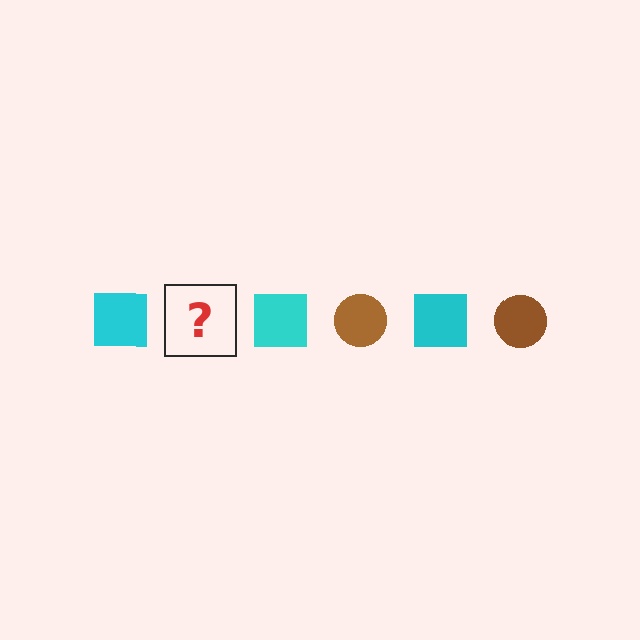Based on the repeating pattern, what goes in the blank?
The blank should be a brown circle.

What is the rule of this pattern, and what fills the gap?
The rule is that the pattern alternates between cyan square and brown circle. The gap should be filled with a brown circle.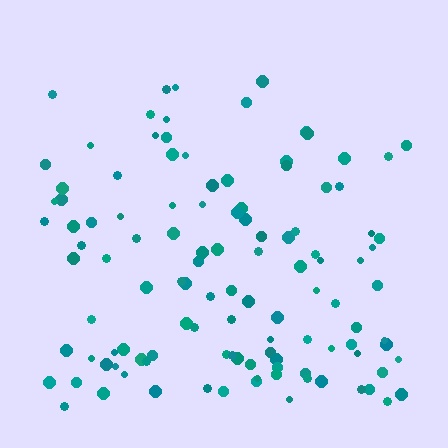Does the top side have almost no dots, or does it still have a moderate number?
Still a moderate number, just noticeably fewer than the bottom.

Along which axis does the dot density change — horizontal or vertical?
Vertical.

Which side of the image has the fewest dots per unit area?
The top.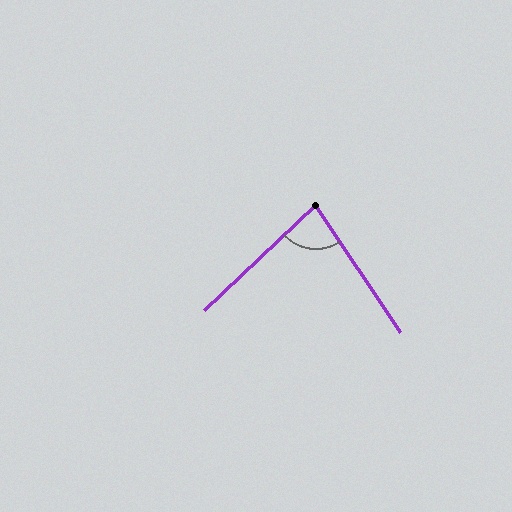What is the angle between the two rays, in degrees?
Approximately 80 degrees.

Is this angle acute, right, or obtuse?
It is acute.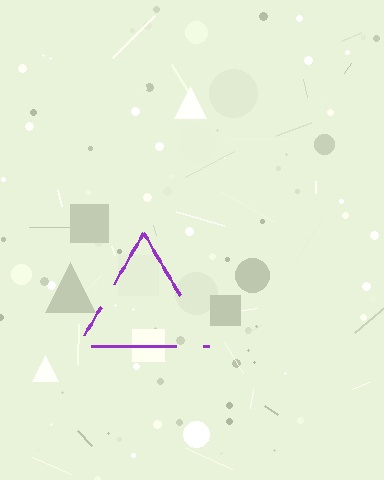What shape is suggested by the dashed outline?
The dashed outline suggests a triangle.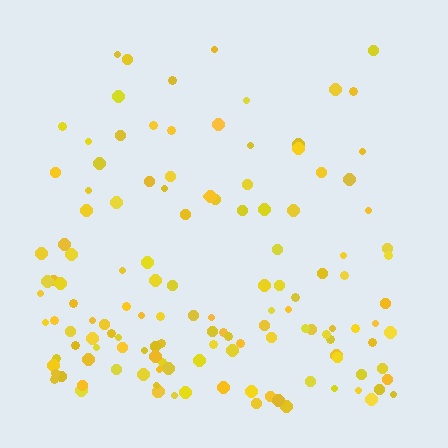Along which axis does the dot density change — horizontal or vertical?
Vertical.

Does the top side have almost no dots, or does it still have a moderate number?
Still a moderate number, just noticeably fewer than the bottom.